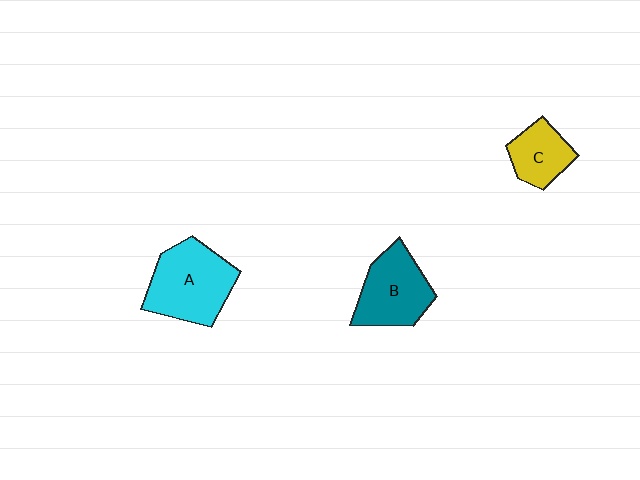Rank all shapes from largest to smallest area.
From largest to smallest: A (cyan), B (teal), C (yellow).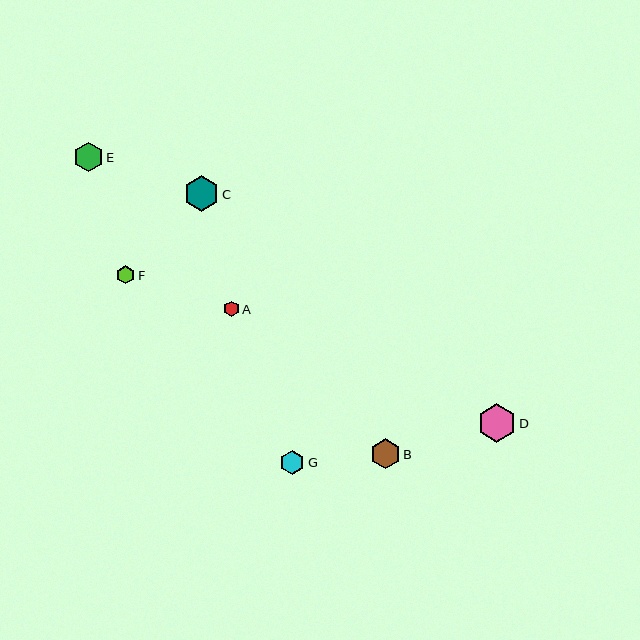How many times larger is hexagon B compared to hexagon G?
Hexagon B is approximately 1.2 times the size of hexagon G.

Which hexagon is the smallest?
Hexagon A is the smallest with a size of approximately 16 pixels.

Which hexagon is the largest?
Hexagon D is the largest with a size of approximately 38 pixels.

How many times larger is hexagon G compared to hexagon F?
Hexagon G is approximately 1.3 times the size of hexagon F.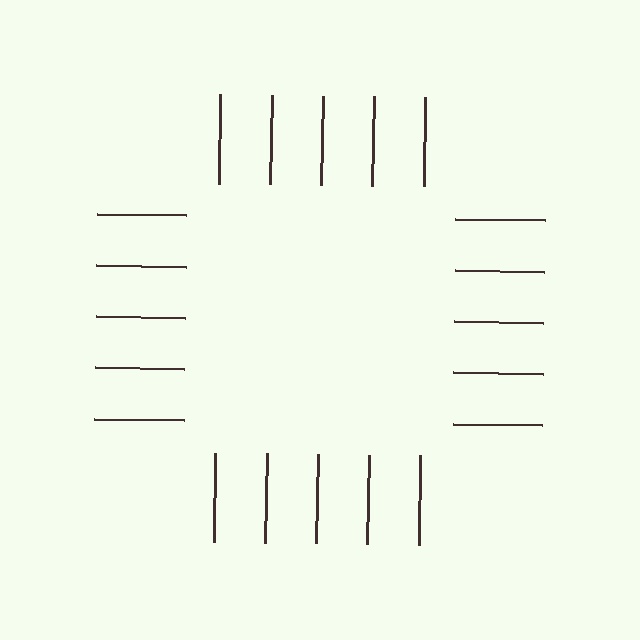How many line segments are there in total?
20 — 5 along each of the 4 edges.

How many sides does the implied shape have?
4 sides — the line-ends trace a square.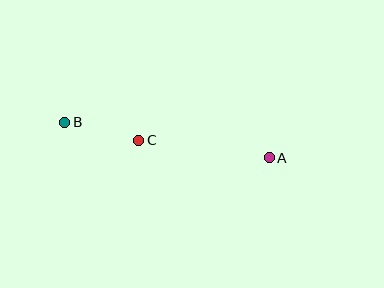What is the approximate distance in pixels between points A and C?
The distance between A and C is approximately 132 pixels.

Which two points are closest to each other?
Points B and C are closest to each other.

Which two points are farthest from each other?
Points A and B are farthest from each other.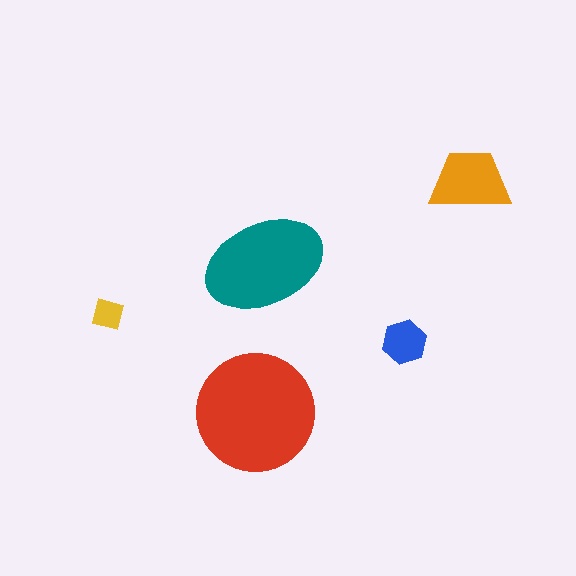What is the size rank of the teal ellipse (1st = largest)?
2nd.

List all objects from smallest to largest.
The yellow square, the blue hexagon, the orange trapezoid, the teal ellipse, the red circle.